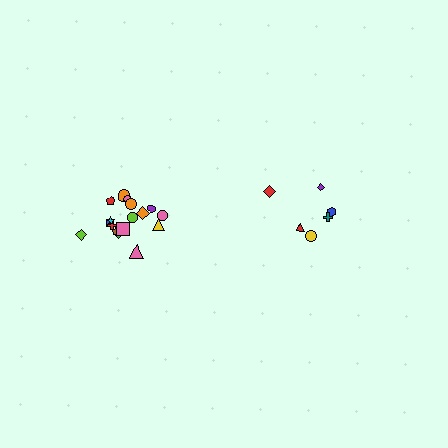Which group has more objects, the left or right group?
The left group.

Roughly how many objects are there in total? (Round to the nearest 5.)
Roughly 25 objects in total.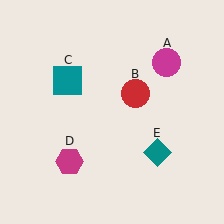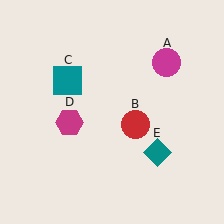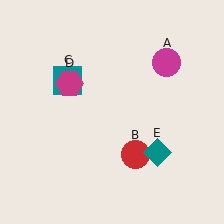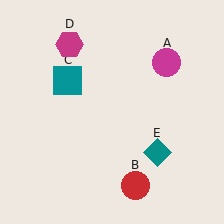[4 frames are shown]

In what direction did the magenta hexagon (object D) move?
The magenta hexagon (object D) moved up.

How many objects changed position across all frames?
2 objects changed position: red circle (object B), magenta hexagon (object D).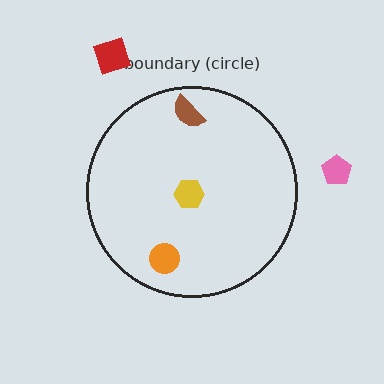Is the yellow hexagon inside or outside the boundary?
Inside.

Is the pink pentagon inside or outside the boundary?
Outside.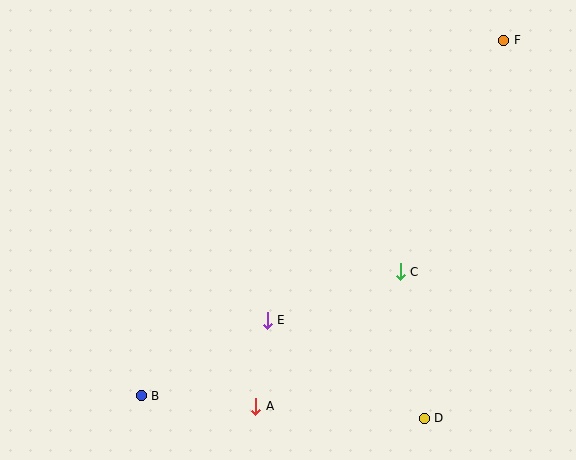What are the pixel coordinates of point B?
Point B is at (141, 396).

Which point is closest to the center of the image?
Point E at (267, 320) is closest to the center.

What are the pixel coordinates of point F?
Point F is at (504, 40).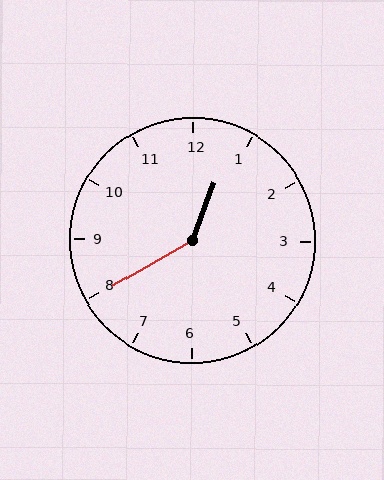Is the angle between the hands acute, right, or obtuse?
It is obtuse.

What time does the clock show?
12:40.